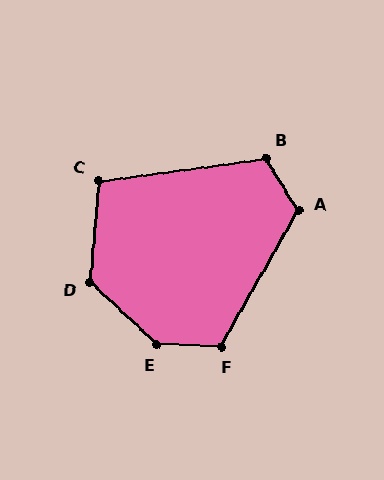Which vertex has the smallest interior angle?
C, at approximately 103 degrees.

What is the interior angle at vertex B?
Approximately 114 degrees (obtuse).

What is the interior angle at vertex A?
Approximately 119 degrees (obtuse).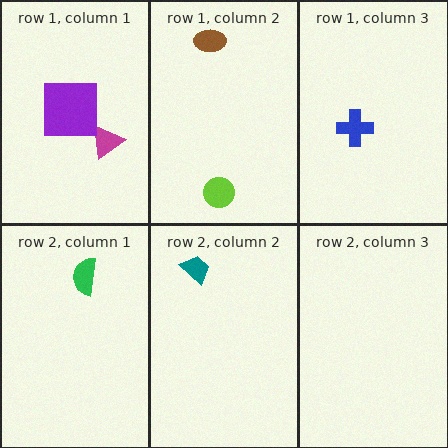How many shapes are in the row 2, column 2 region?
1.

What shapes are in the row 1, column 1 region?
The magenta triangle, the purple square.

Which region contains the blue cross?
The row 1, column 3 region.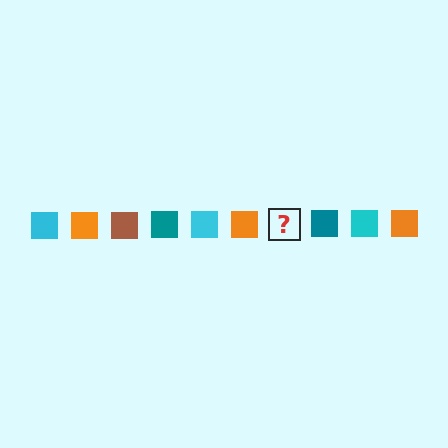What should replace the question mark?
The question mark should be replaced with a brown square.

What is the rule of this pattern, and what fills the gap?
The rule is that the pattern cycles through cyan, orange, brown, teal squares. The gap should be filled with a brown square.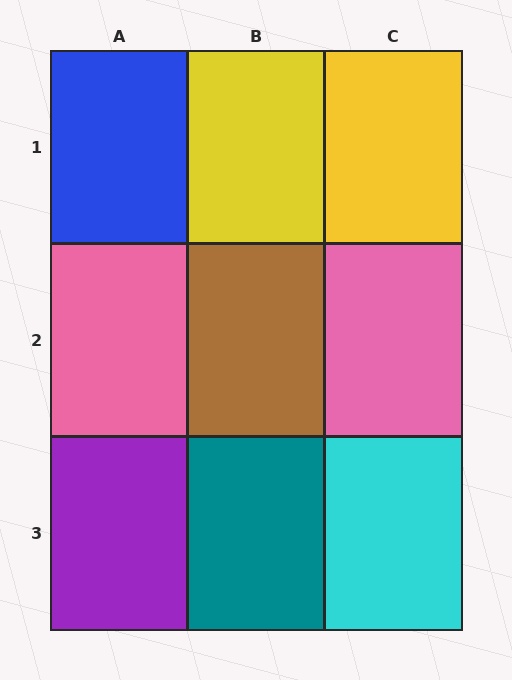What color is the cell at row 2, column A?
Pink.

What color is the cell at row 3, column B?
Teal.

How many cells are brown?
1 cell is brown.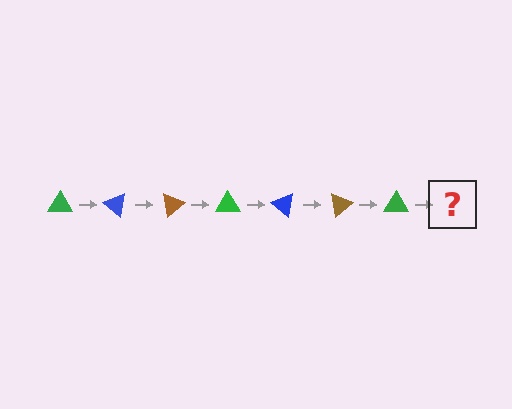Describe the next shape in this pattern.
It should be a blue triangle, rotated 280 degrees from the start.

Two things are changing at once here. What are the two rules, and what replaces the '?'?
The two rules are that it rotates 40 degrees each step and the color cycles through green, blue, and brown. The '?' should be a blue triangle, rotated 280 degrees from the start.